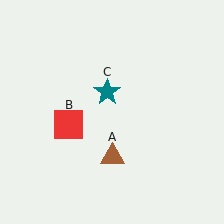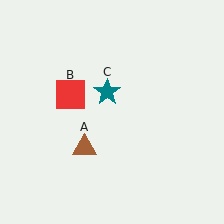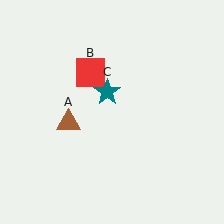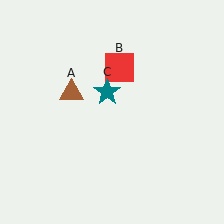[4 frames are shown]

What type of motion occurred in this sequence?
The brown triangle (object A), red square (object B) rotated clockwise around the center of the scene.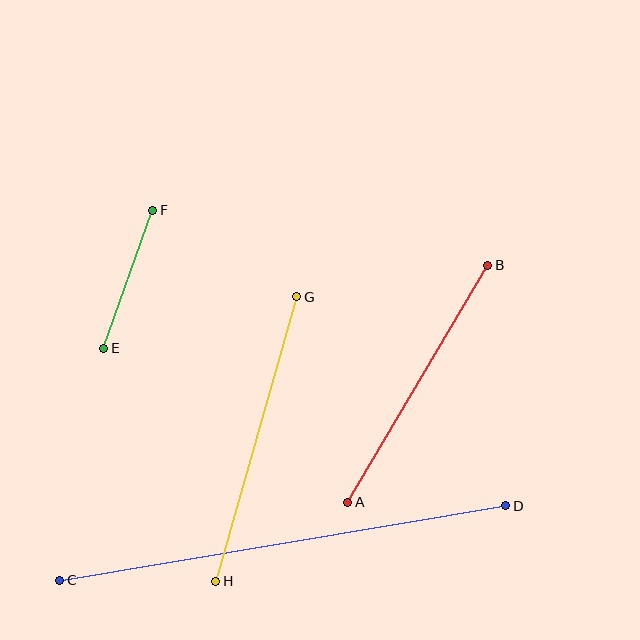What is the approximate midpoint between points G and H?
The midpoint is at approximately (256, 439) pixels.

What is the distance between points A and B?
The distance is approximately 275 pixels.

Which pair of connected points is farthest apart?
Points C and D are farthest apart.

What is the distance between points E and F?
The distance is approximately 146 pixels.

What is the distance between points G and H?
The distance is approximately 296 pixels.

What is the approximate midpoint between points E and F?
The midpoint is at approximately (128, 279) pixels.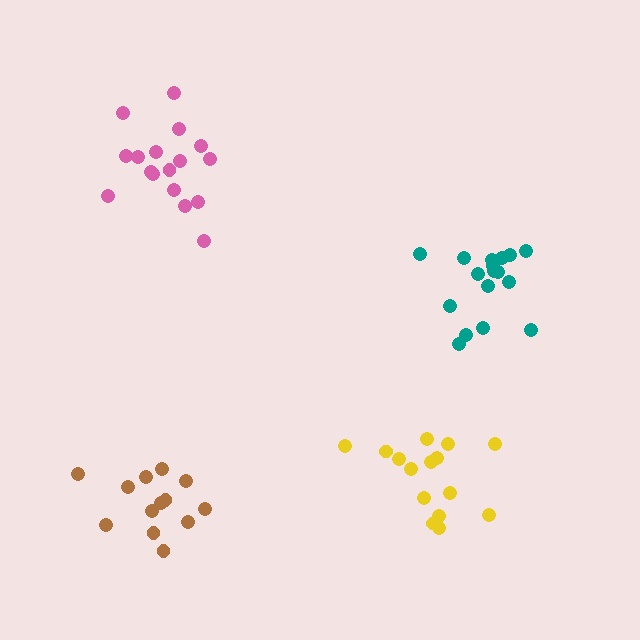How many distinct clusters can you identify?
There are 4 distinct clusters.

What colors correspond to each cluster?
The clusters are colored: teal, yellow, pink, brown.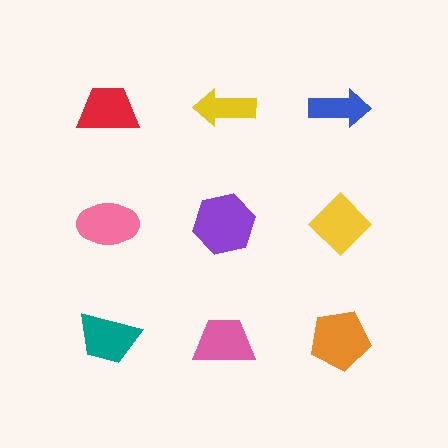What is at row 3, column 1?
A teal trapezoid.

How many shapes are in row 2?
3 shapes.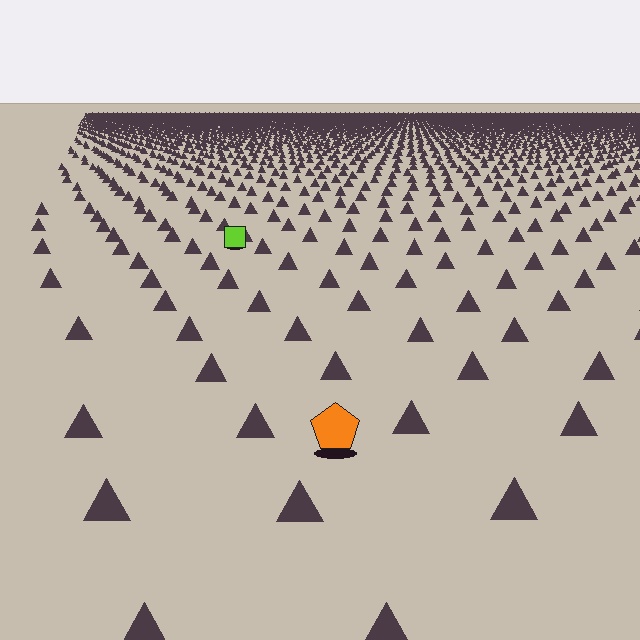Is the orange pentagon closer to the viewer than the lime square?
Yes. The orange pentagon is closer — you can tell from the texture gradient: the ground texture is coarser near it.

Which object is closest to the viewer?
The orange pentagon is closest. The texture marks near it are larger and more spread out.